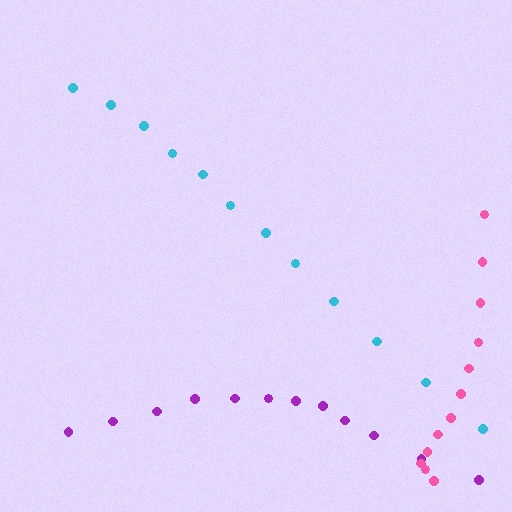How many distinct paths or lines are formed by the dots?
There are 3 distinct paths.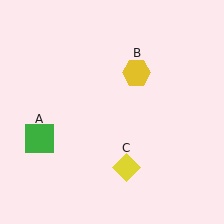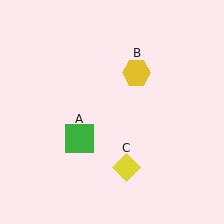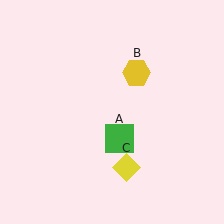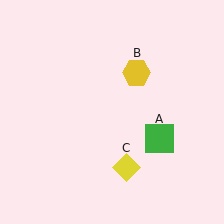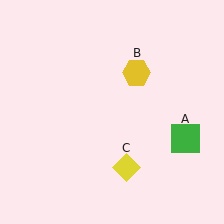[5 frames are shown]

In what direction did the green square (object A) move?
The green square (object A) moved right.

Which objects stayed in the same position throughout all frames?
Yellow hexagon (object B) and yellow diamond (object C) remained stationary.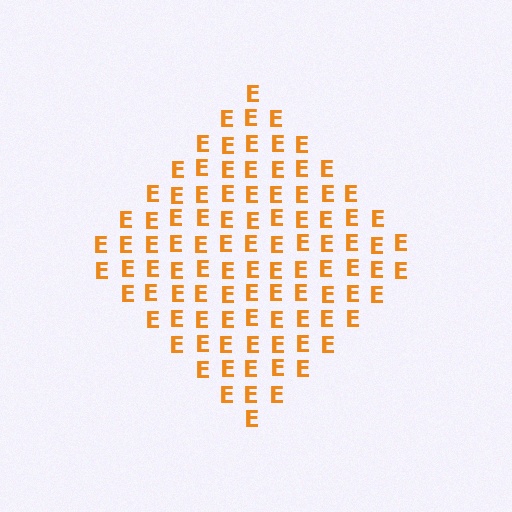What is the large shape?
The large shape is a diamond.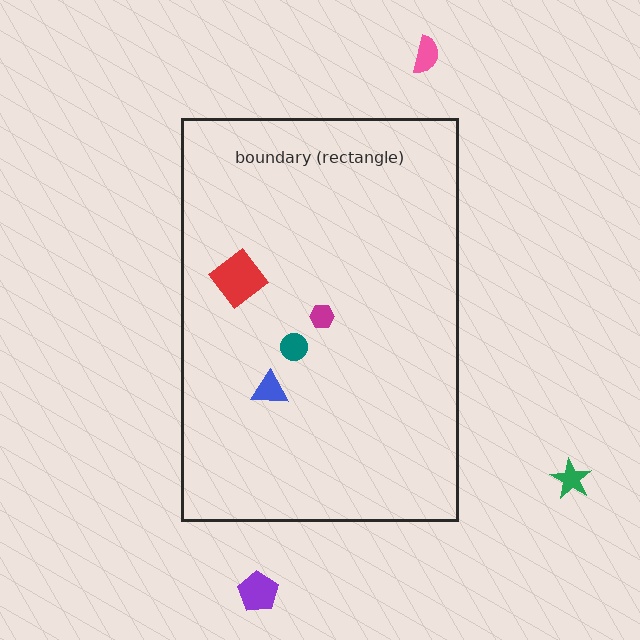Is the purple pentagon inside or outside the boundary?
Outside.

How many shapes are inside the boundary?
4 inside, 3 outside.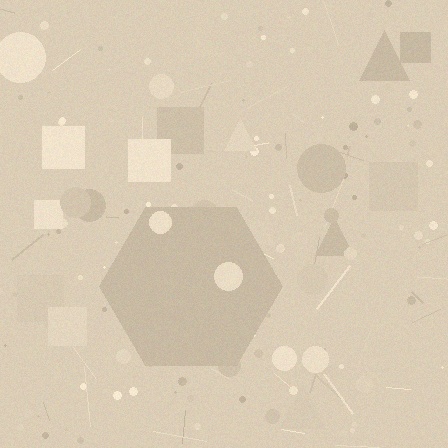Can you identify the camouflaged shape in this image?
The camouflaged shape is a hexagon.